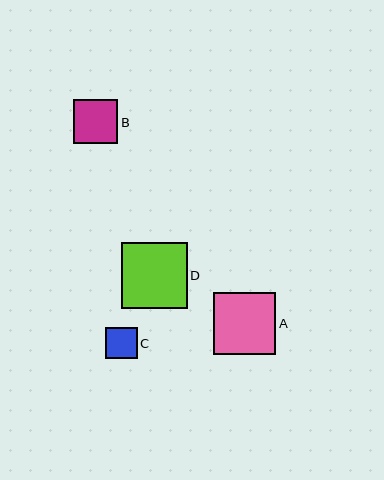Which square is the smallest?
Square C is the smallest with a size of approximately 31 pixels.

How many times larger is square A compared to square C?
Square A is approximately 2.0 times the size of square C.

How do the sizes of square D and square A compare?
Square D and square A are approximately the same size.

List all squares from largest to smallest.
From largest to smallest: D, A, B, C.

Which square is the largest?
Square D is the largest with a size of approximately 66 pixels.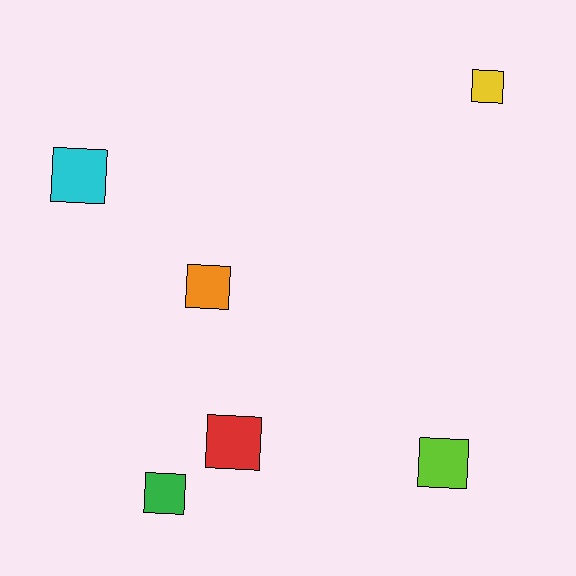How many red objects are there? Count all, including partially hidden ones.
There is 1 red object.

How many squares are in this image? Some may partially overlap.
There are 6 squares.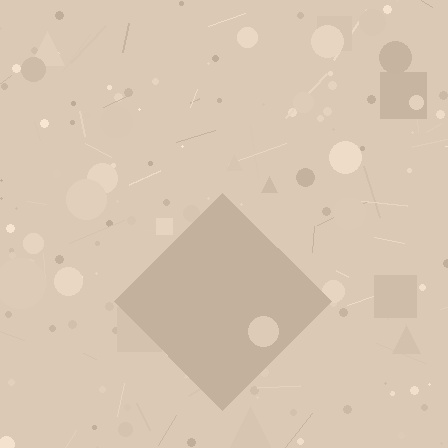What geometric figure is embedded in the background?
A diamond is embedded in the background.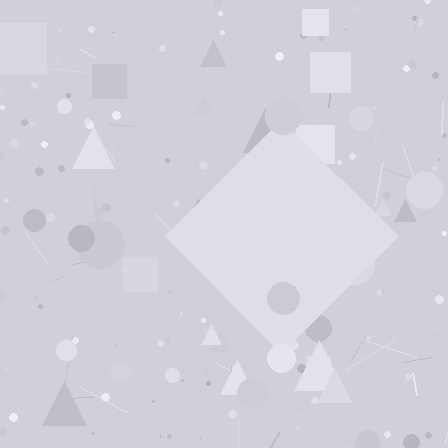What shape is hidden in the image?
A diamond is hidden in the image.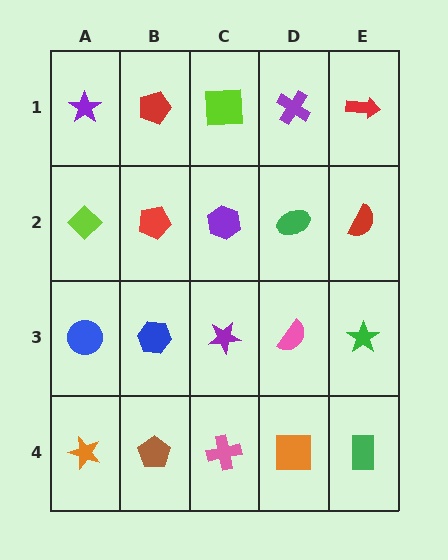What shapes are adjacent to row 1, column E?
A red semicircle (row 2, column E), a purple cross (row 1, column D).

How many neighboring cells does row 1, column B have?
3.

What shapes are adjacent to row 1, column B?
A red pentagon (row 2, column B), a purple star (row 1, column A), a lime square (row 1, column C).